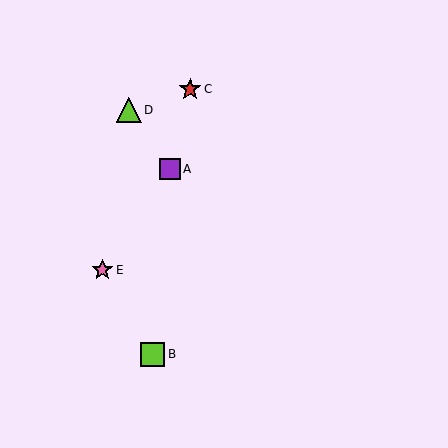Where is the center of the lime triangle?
The center of the lime triangle is at (129, 110).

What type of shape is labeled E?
Shape E is a pink star.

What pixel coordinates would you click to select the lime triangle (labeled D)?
Click at (129, 110) to select the lime triangle D.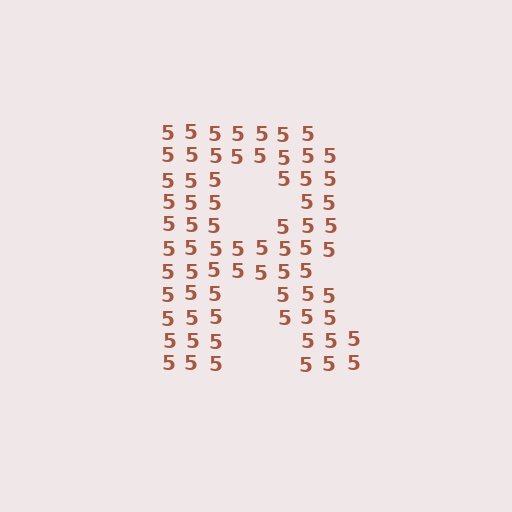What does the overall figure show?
The overall figure shows the letter R.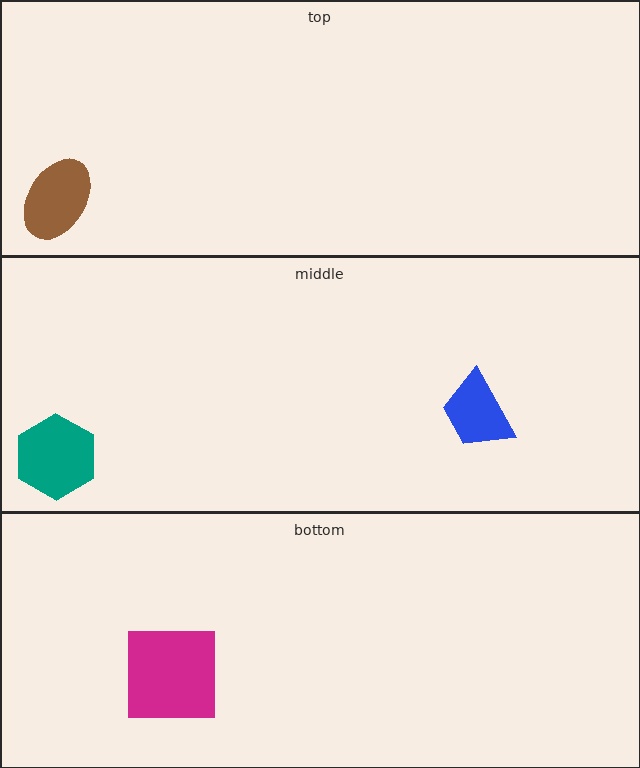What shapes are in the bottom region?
The magenta square.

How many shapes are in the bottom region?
1.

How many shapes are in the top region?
1.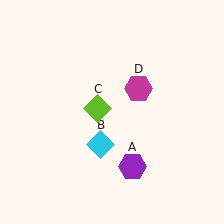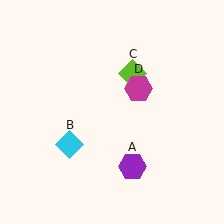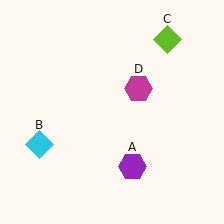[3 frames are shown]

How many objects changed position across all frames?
2 objects changed position: cyan diamond (object B), lime diamond (object C).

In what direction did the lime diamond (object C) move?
The lime diamond (object C) moved up and to the right.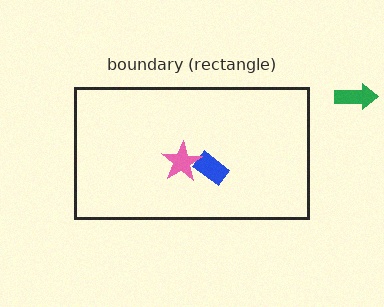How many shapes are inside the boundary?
2 inside, 1 outside.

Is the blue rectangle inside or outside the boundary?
Inside.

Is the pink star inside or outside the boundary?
Inside.